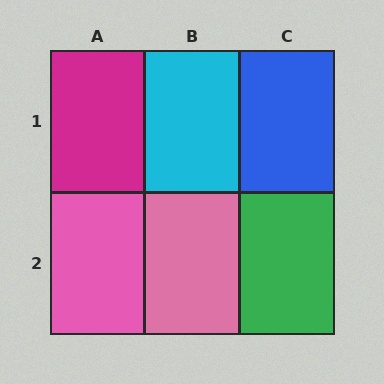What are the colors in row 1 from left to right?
Magenta, cyan, blue.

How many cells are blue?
1 cell is blue.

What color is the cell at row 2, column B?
Pink.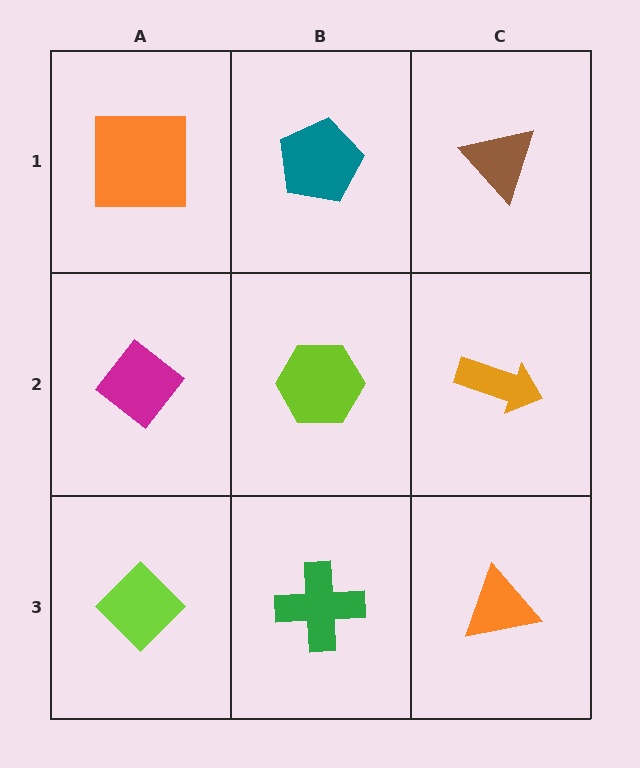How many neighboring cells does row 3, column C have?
2.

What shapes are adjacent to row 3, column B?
A lime hexagon (row 2, column B), a lime diamond (row 3, column A), an orange triangle (row 3, column C).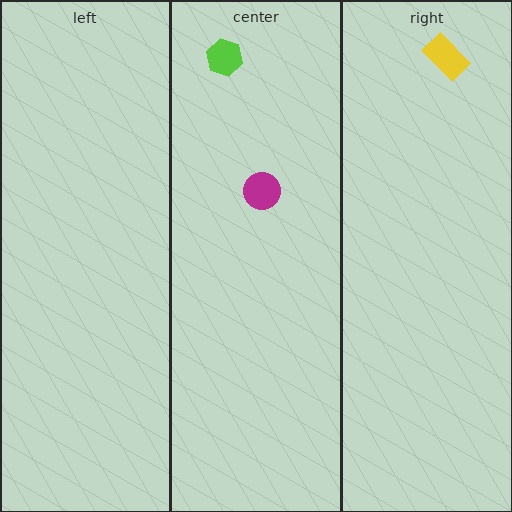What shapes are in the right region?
The yellow rectangle.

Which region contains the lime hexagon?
The center region.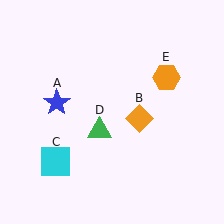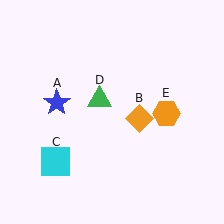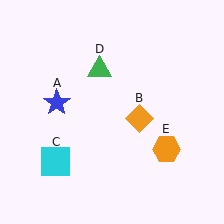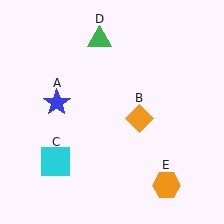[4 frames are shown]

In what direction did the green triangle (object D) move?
The green triangle (object D) moved up.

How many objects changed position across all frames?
2 objects changed position: green triangle (object D), orange hexagon (object E).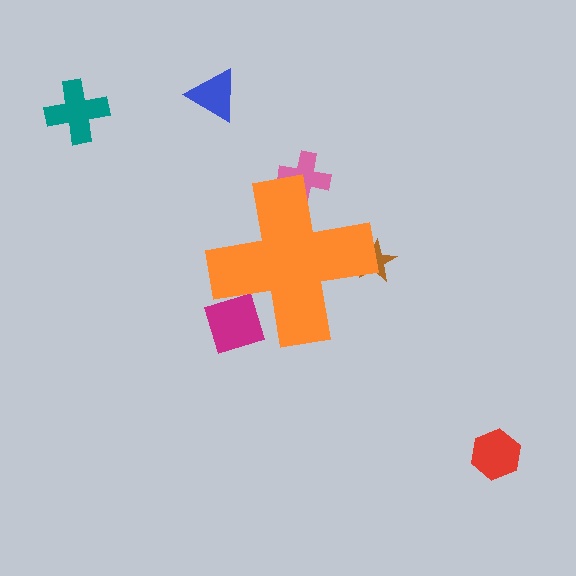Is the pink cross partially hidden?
Yes, the pink cross is partially hidden behind the orange cross.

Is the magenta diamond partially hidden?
Yes, the magenta diamond is partially hidden behind the orange cross.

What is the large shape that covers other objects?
An orange cross.